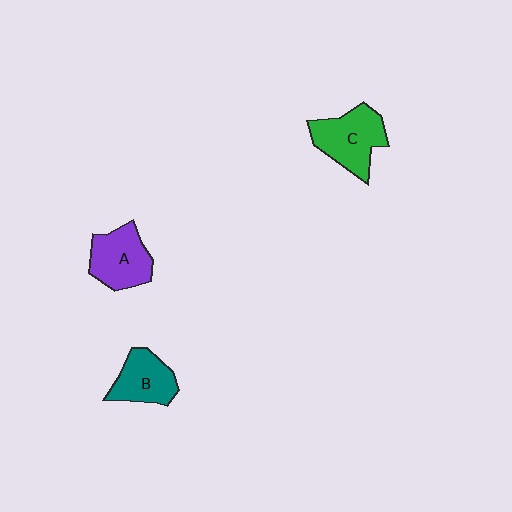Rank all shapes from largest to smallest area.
From largest to smallest: C (green), A (purple), B (teal).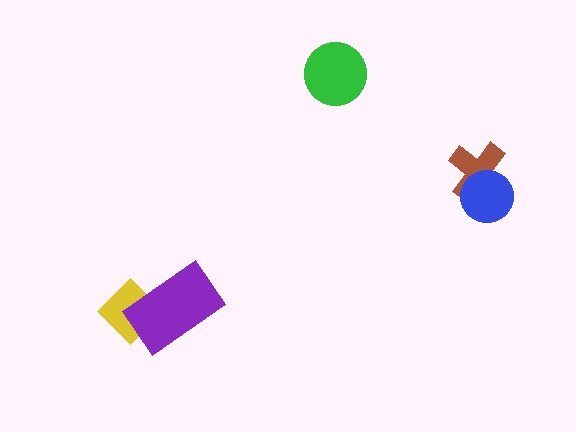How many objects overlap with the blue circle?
1 object overlaps with the blue circle.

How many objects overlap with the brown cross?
1 object overlaps with the brown cross.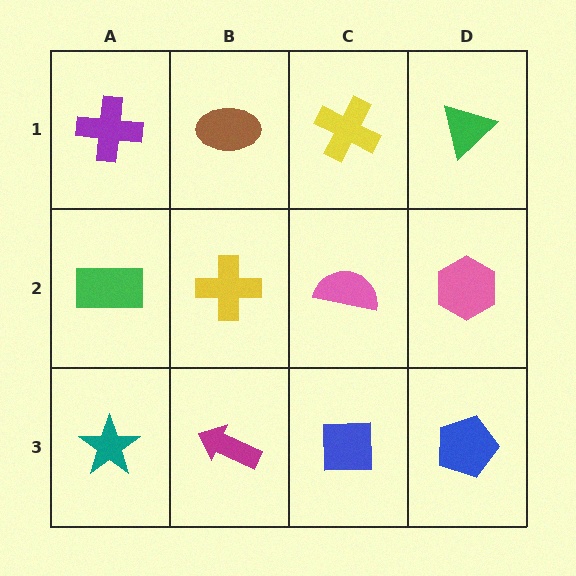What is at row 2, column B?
A yellow cross.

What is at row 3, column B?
A magenta arrow.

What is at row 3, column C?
A blue square.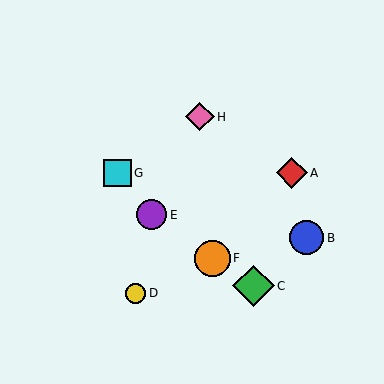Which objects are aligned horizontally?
Objects A, G are aligned horizontally.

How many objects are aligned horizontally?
2 objects (A, G) are aligned horizontally.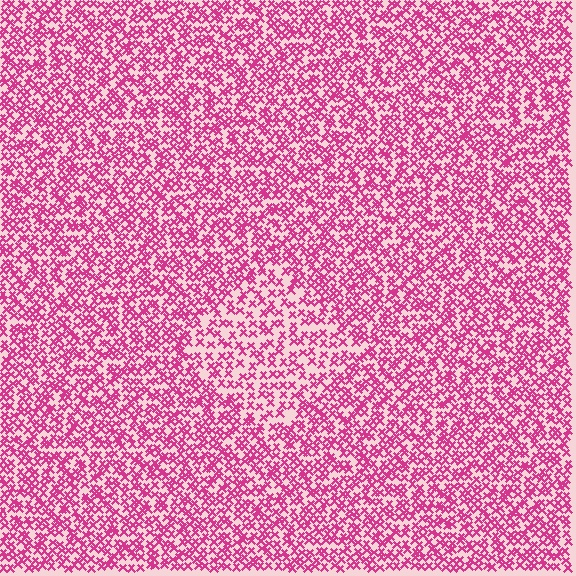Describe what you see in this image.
The image contains small magenta elements arranged at two different densities. A diamond-shaped region is visible where the elements are less densely packed than the surrounding area.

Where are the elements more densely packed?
The elements are more densely packed outside the diamond boundary.